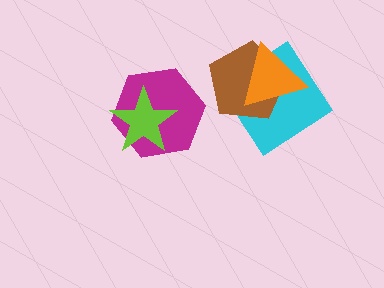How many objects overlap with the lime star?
1 object overlaps with the lime star.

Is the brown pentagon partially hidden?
Yes, it is partially covered by another shape.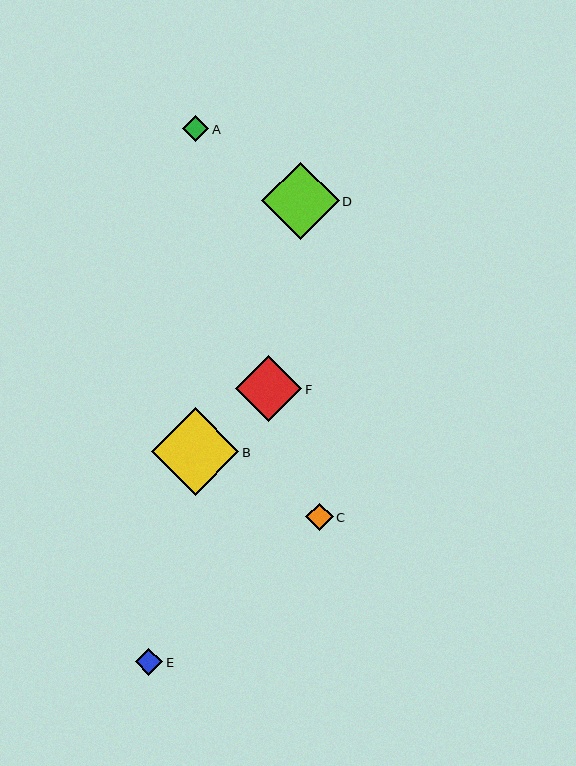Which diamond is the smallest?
Diamond A is the smallest with a size of approximately 26 pixels.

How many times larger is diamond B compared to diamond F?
Diamond B is approximately 1.3 times the size of diamond F.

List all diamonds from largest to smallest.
From largest to smallest: B, D, F, C, E, A.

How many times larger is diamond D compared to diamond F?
Diamond D is approximately 1.2 times the size of diamond F.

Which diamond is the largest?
Diamond B is the largest with a size of approximately 88 pixels.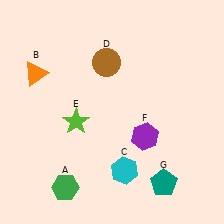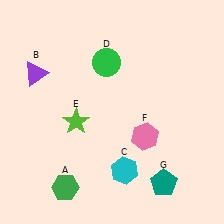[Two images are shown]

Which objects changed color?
B changed from orange to purple. D changed from brown to green. F changed from purple to pink.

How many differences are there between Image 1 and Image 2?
There are 3 differences between the two images.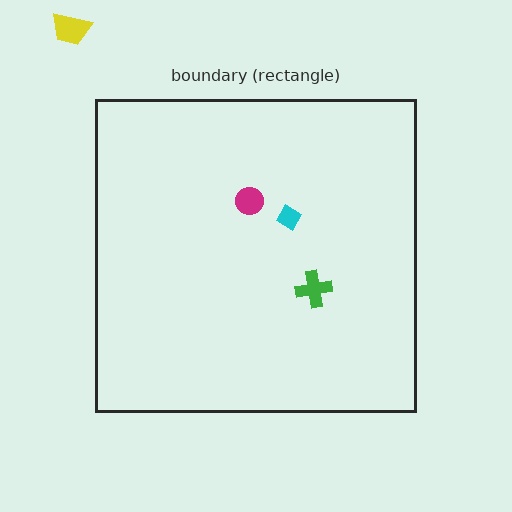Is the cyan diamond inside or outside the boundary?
Inside.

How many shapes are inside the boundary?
3 inside, 1 outside.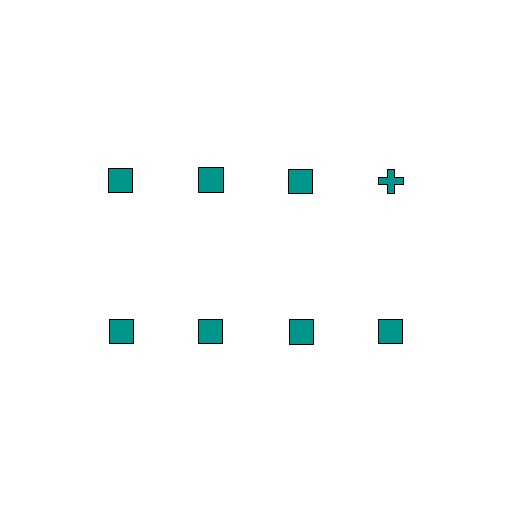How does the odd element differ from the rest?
It has a different shape: cross instead of square.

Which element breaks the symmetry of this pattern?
The teal cross in the top row, second from right column breaks the symmetry. All other shapes are teal squares.